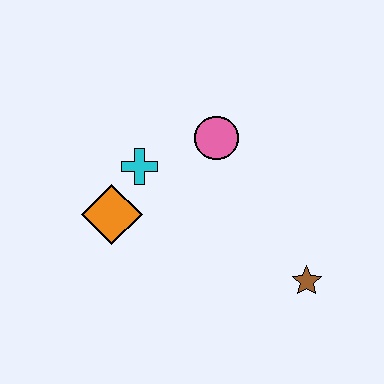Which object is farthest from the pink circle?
The brown star is farthest from the pink circle.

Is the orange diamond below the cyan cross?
Yes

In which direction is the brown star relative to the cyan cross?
The brown star is to the right of the cyan cross.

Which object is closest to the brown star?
The pink circle is closest to the brown star.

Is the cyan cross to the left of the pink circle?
Yes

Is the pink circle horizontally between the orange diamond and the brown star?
Yes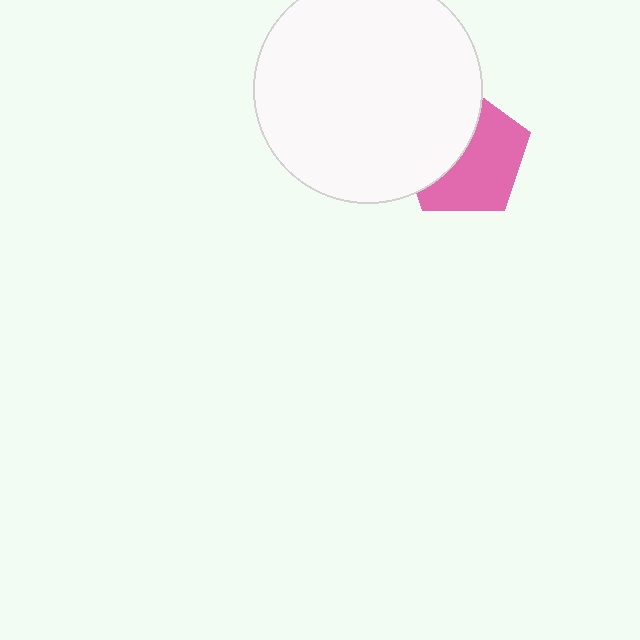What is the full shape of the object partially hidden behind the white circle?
The partially hidden object is a pink pentagon.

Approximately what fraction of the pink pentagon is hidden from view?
Roughly 44% of the pink pentagon is hidden behind the white circle.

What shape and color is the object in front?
The object in front is a white circle.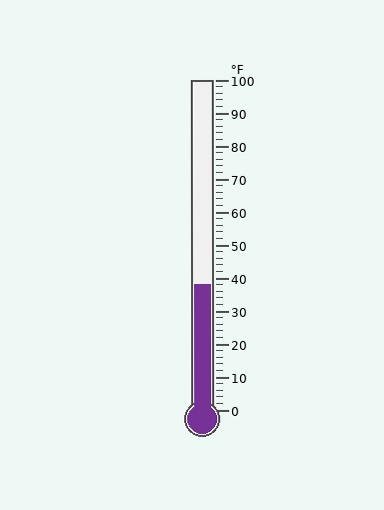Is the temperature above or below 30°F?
The temperature is above 30°F.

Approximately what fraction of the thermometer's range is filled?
The thermometer is filled to approximately 40% of its range.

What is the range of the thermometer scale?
The thermometer scale ranges from 0°F to 100°F.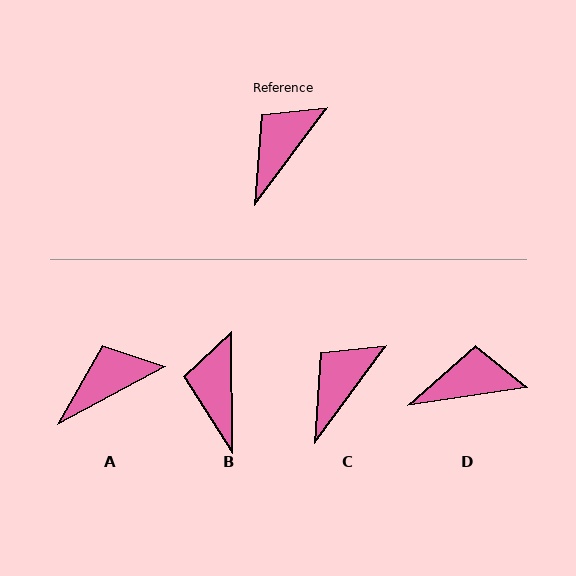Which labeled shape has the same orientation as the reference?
C.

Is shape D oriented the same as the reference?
No, it is off by about 45 degrees.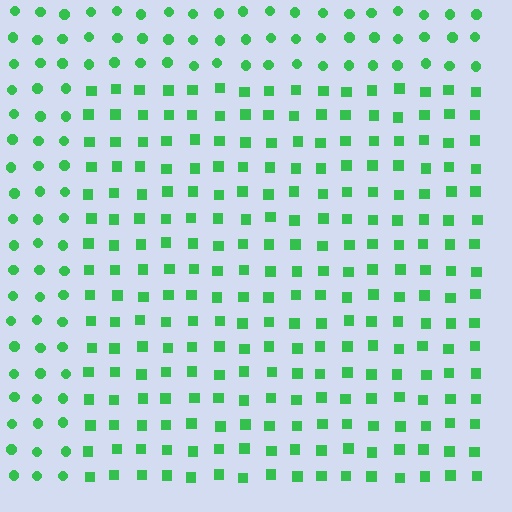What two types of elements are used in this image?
The image uses squares inside the rectangle region and circles outside it.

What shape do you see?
I see a rectangle.